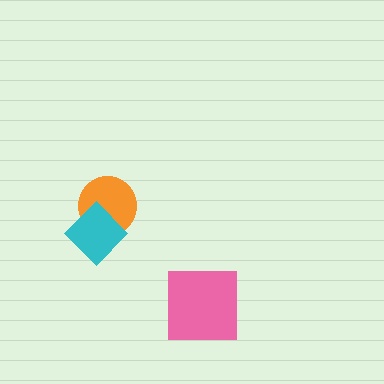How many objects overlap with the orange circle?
1 object overlaps with the orange circle.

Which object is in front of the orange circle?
The cyan diamond is in front of the orange circle.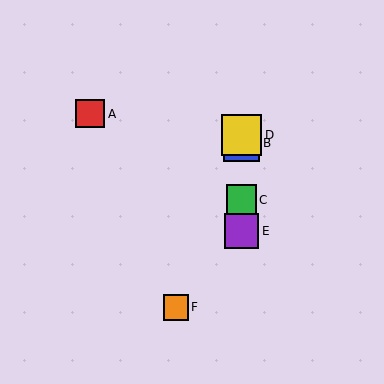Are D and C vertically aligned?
Yes, both are at x≈242.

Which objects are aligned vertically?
Objects B, C, D, E are aligned vertically.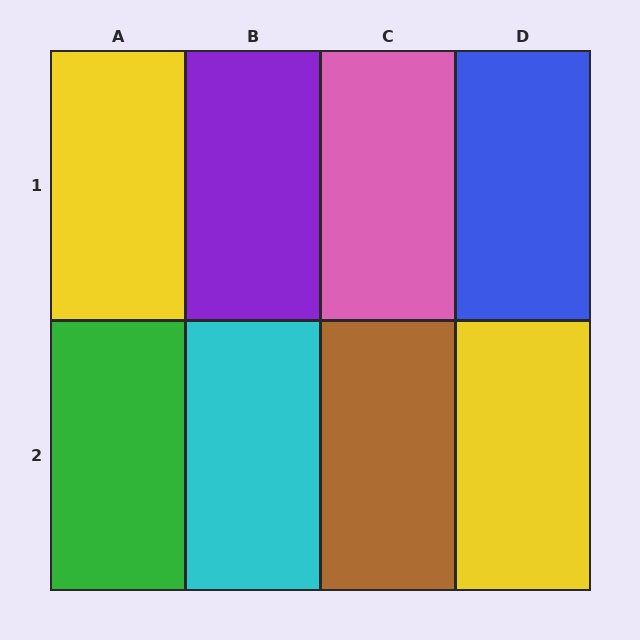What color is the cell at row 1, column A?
Yellow.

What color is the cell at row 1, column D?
Blue.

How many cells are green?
1 cell is green.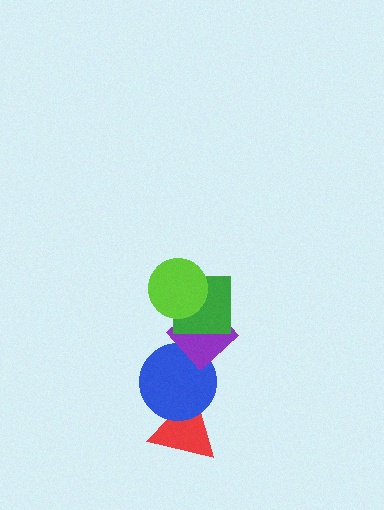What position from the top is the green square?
The green square is 2nd from the top.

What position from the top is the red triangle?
The red triangle is 5th from the top.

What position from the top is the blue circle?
The blue circle is 4th from the top.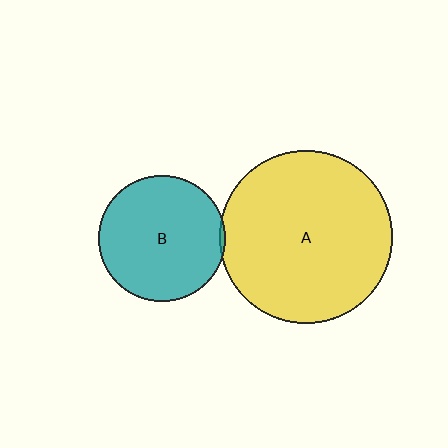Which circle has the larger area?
Circle A (yellow).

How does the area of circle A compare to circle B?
Approximately 1.9 times.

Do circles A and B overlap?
Yes.